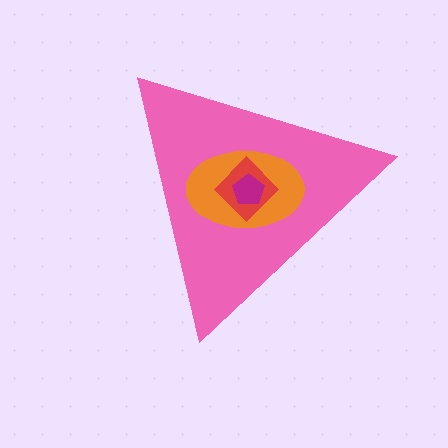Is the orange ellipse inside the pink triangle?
Yes.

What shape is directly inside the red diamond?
The magenta pentagon.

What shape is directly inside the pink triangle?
The orange ellipse.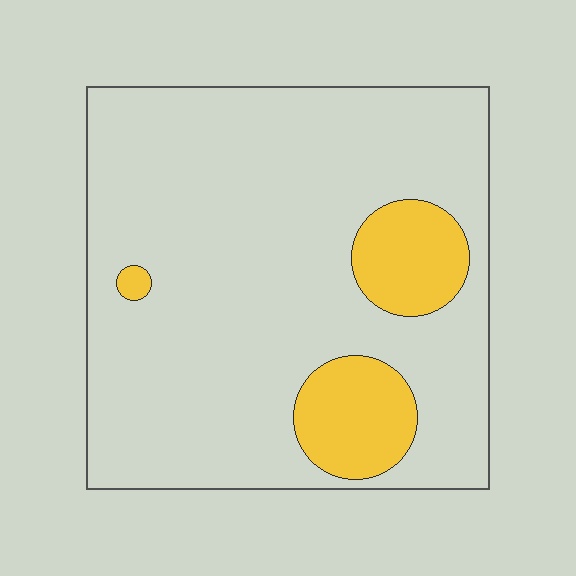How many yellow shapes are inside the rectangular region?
3.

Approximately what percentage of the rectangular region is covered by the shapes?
Approximately 15%.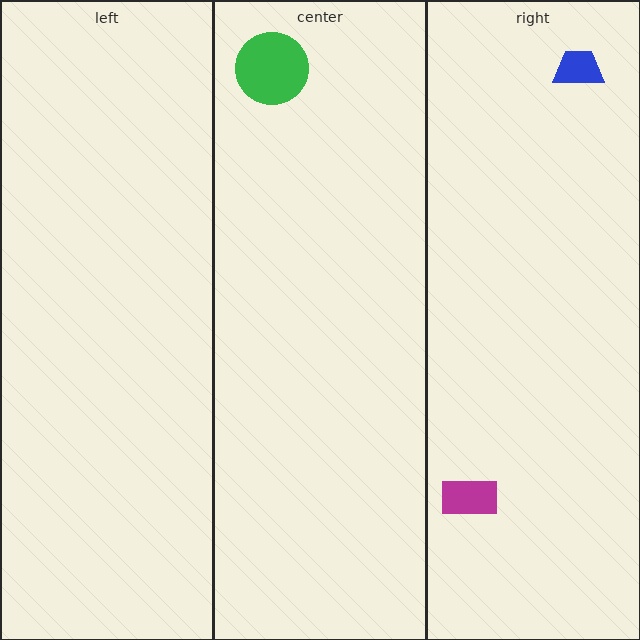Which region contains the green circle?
The center region.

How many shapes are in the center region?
1.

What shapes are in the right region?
The magenta rectangle, the blue trapezoid.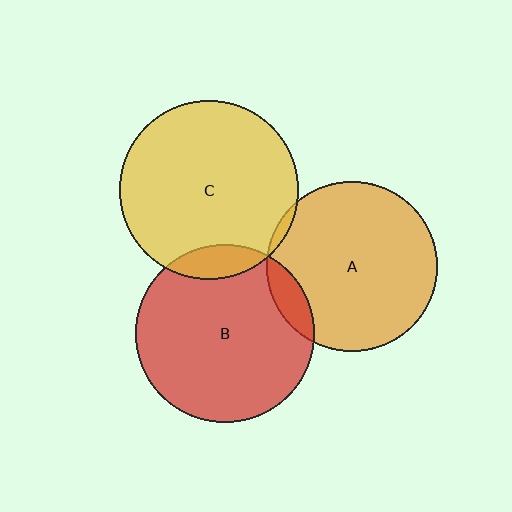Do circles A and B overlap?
Yes.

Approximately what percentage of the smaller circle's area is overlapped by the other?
Approximately 10%.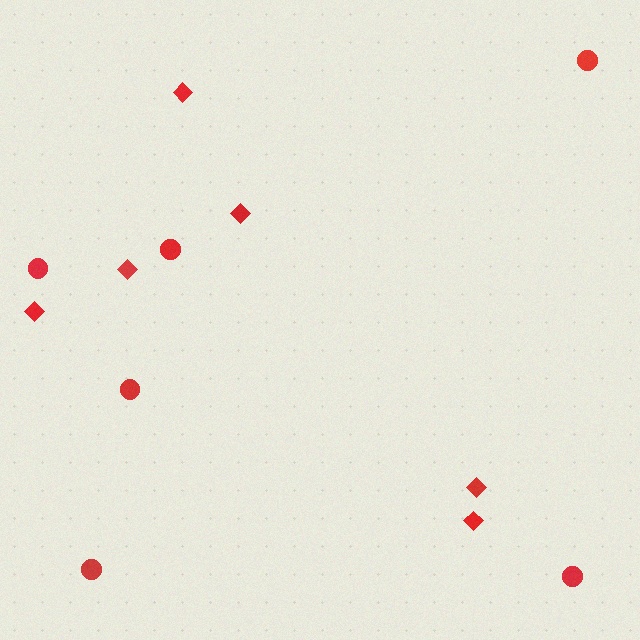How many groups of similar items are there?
There are 2 groups: one group of circles (6) and one group of diamonds (6).